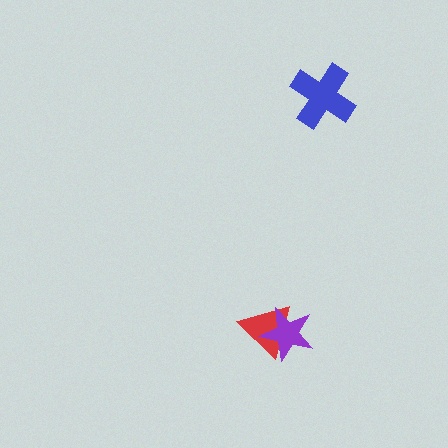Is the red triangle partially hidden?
Yes, it is partially covered by another shape.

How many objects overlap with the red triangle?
1 object overlaps with the red triangle.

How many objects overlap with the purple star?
1 object overlaps with the purple star.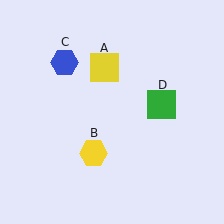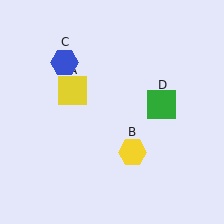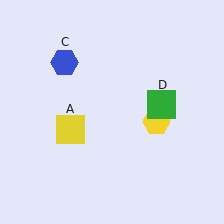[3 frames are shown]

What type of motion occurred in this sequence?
The yellow square (object A), yellow hexagon (object B) rotated counterclockwise around the center of the scene.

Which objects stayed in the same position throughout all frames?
Blue hexagon (object C) and green square (object D) remained stationary.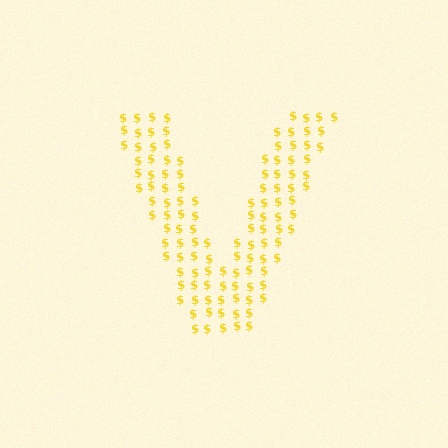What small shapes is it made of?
It is made of small dollar signs.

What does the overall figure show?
The overall figure shows the letter V.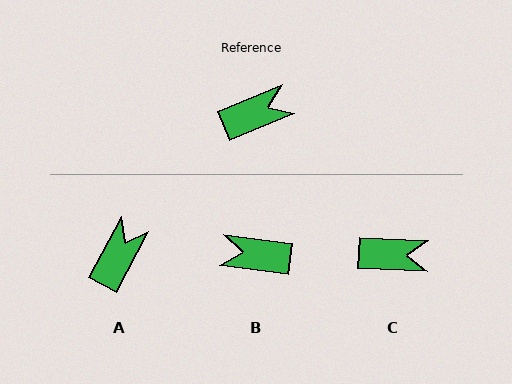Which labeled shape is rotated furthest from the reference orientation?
B, about 150 degrees away.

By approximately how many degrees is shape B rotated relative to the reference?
Approximately 150 degrees counter-clockwise.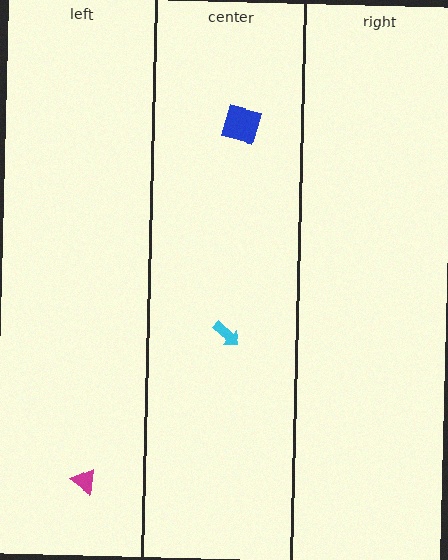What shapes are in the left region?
The magenta triangle.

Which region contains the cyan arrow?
The center region.